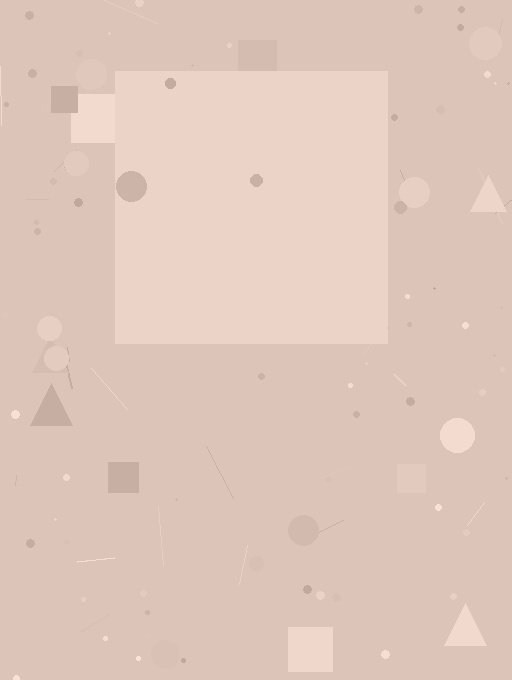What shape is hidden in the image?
A square is hidden in the image.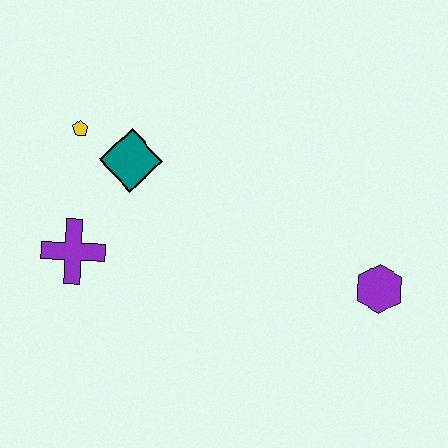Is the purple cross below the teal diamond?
Yes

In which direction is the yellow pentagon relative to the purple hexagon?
The yellow pentagon is to the left of the purple hexagon.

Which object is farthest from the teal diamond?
The purple hexagon is farthest from the teal diamond.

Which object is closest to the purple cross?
The teal diamond is closest to the purple cross.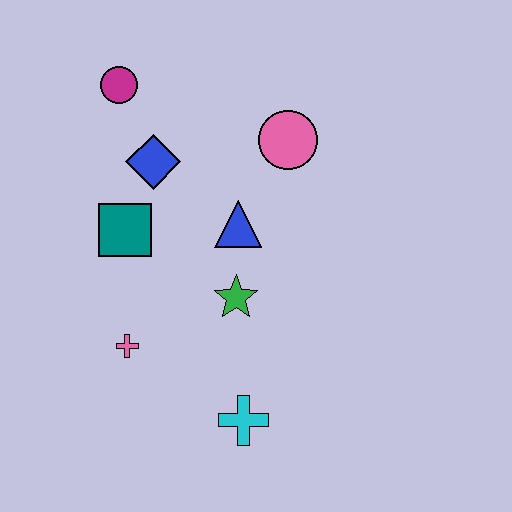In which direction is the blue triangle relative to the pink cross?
The blue triangle is above the pink cross.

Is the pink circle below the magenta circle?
Yes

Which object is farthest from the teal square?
The cyan cross is farthest from the teal square.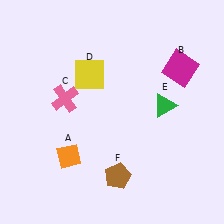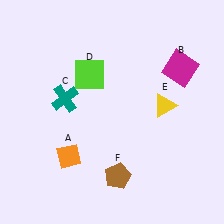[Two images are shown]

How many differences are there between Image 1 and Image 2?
There are 3 differences between the two images.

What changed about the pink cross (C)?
In Image 1, C is pink. In Image 2, it changed to teal.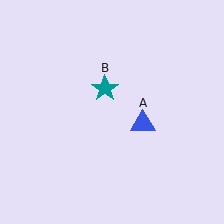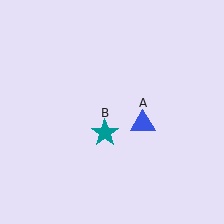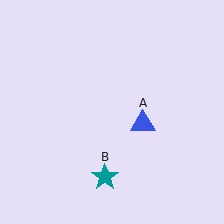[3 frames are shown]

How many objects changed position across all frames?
1 object changed position: teal star (object B).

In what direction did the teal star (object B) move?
The teal star (object B) moved down.